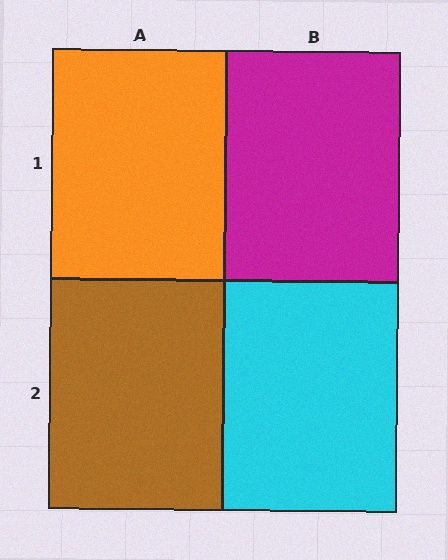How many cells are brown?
1 cell is brown.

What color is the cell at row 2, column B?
Cyan.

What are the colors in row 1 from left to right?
Orange, magenta.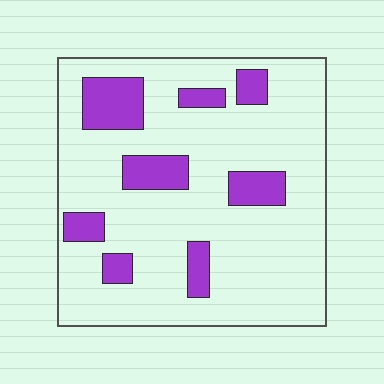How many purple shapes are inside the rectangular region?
8.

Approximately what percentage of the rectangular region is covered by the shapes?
Approximately 20%.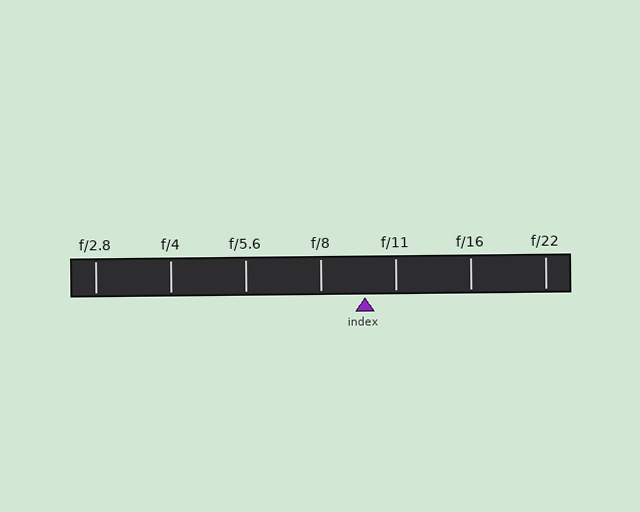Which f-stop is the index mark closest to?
The index mark is closest to f/11.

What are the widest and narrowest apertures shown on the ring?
The widest aperture shown is f/2.8 and the narrowest is f/22.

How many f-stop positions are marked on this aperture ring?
There are 7 f-stop positions marked.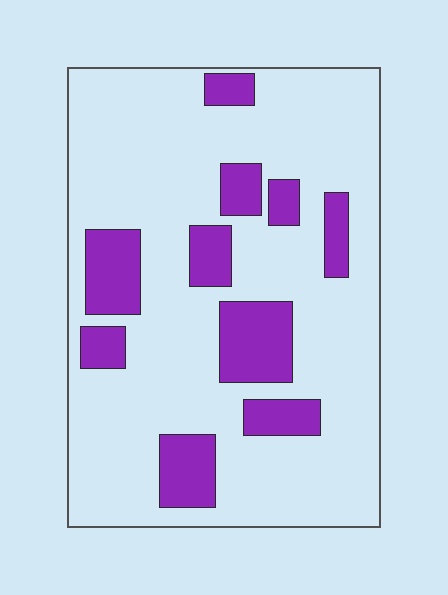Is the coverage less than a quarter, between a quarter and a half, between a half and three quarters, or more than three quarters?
Less than a quarter.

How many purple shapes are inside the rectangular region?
10.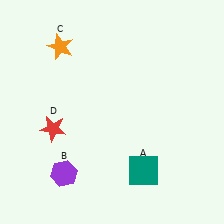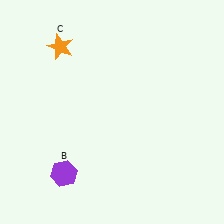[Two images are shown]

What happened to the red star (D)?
The red star (D) was removed in Image 2. It was in the bottom-left area of Image 1.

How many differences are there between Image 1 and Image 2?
There are 2 differences between the two images.